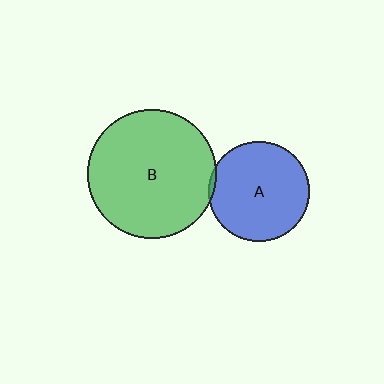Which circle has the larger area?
Circle B (green).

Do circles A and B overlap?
Yes.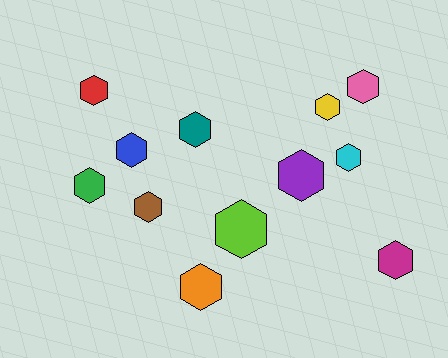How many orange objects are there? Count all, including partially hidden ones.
There is 1 orange object.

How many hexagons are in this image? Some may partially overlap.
There are 12 hexagons.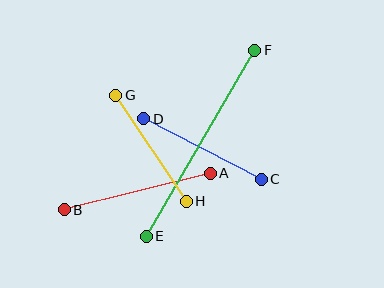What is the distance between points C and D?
The distance is approximately 132 pixels.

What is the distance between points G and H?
The distance is approximately 127 pixels.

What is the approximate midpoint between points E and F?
The midpoint is at approximately (200, 143) pixels.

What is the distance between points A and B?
The distance is approximately 150 pixels.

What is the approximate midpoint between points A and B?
The midpoint is at approximately (137, 191) pixels.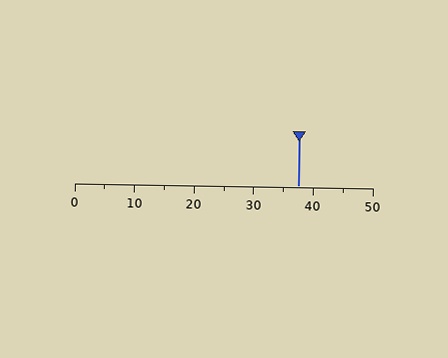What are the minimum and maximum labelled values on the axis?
The axis runs from 0 to 50.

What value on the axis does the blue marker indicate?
The marker indicates approximately 37.5.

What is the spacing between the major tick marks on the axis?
The major ticks are spaced 10 apart.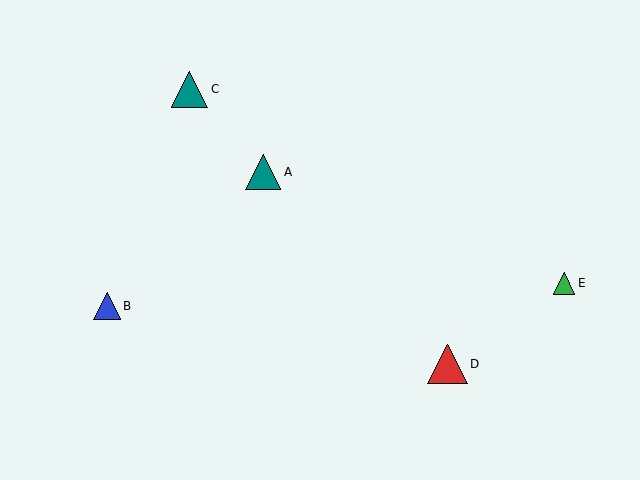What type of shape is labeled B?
Shape B is a blue triangle.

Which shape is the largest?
The red triangle (labeled D) is the largest.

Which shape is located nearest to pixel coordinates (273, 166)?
The teal triangle (labeled A) at (263, 172) is nearest to that location.